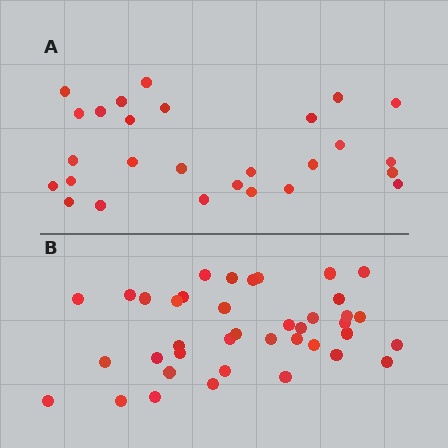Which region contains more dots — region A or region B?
Region B (the bottom region) has more dots.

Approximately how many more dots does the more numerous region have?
Region B has roughly 12 or so more dots than region A.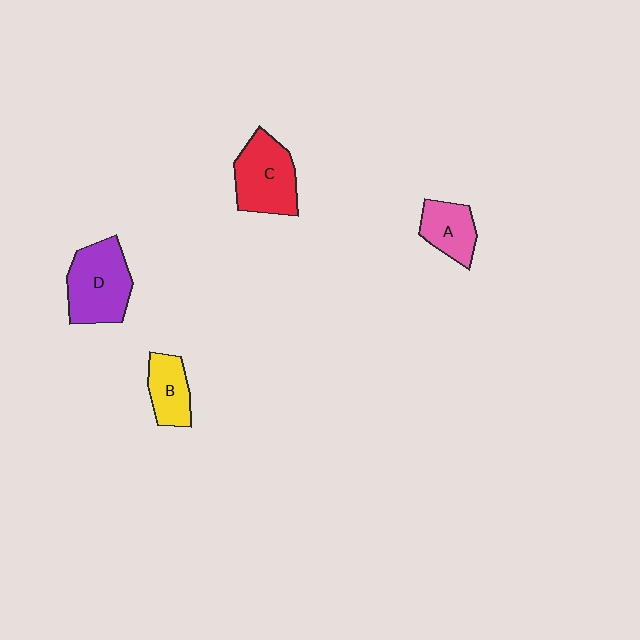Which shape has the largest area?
Shape D (purple).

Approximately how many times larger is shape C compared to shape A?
Approximately 1.6 times.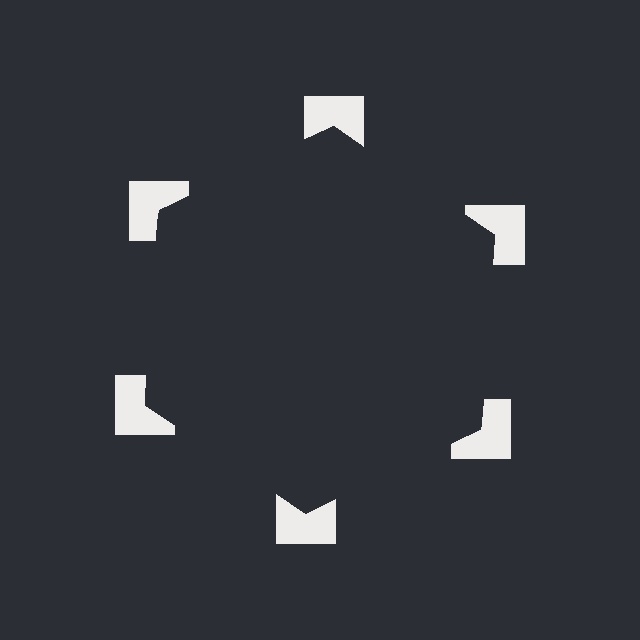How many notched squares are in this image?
There are 6 — one at each vertex of the illusory hexagon.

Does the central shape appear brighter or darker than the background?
It typically appears slightly darker than the background, even though no actual brightness change is drawn.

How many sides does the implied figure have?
6 sides.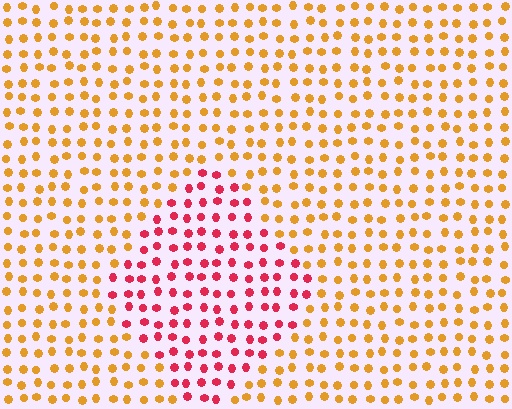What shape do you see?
I see a diamond.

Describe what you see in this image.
The image is filled with small orange elements in a uniform arrangement. A diamond-shaped region is visible where the elements are tinted to a slightly different hue, forming a subtle color boundary.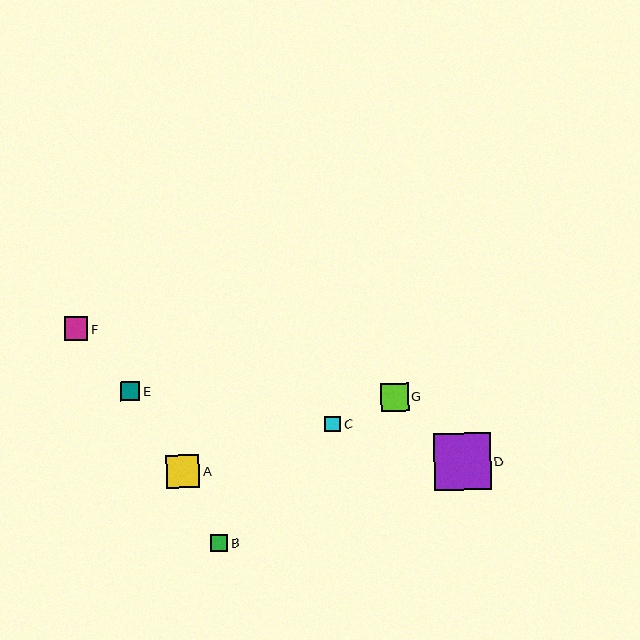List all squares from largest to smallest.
From largest to smallest: D, A, G, F, E, B, C.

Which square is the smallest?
Square C is the smallest with a size of approximately 16 pixels.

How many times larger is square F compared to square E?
Square F is approximately 1.2 times the size of square E.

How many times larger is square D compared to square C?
Square D is approximately 3.6 times the size of square C.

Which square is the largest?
Square D is the largest with a size of approximately 57 pixels.